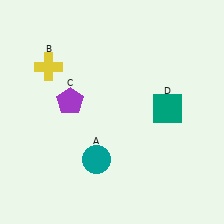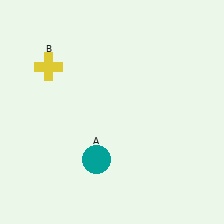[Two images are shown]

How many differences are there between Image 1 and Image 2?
There are 2 differences between the two images.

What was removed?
The teal square (D), the purple pentagon (C) were removed in Image 2.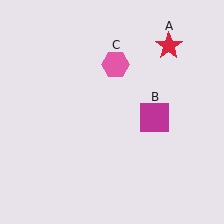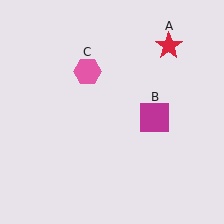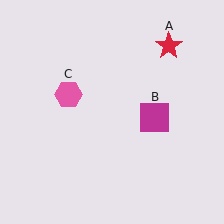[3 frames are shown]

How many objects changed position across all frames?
1 object changed position: pink hexagon (object C).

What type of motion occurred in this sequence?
The pink hexagon (object C) rotated counterclockwise around the center of the scene.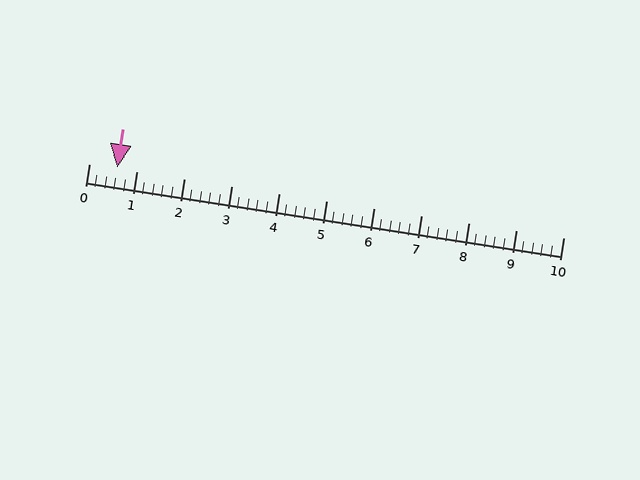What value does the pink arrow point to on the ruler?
The pink arrow points to approximately 0.6.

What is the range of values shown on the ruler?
The ruler shows values from 0 to 10.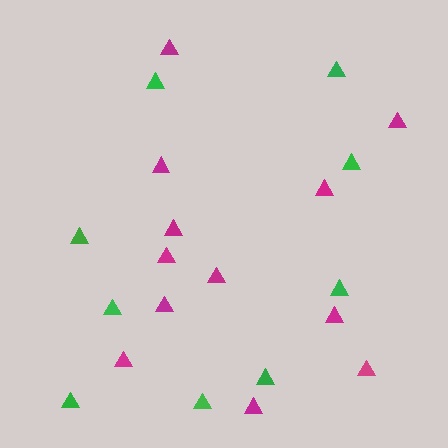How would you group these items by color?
There are 2 groups: one group of magenta triangles (12) and one group of green triangles (9).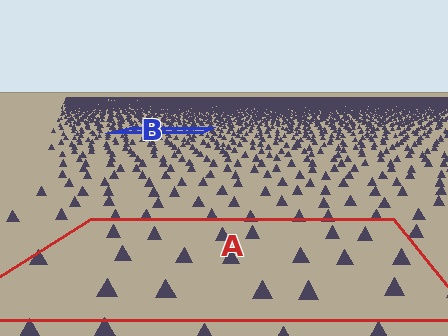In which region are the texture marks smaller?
The texture marks are smaller in region B, because it is farther away.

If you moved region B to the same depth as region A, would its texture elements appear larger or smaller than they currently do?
They would appear larger. At a closer depth, the same texture elements are projected at a bigger on-screen size.